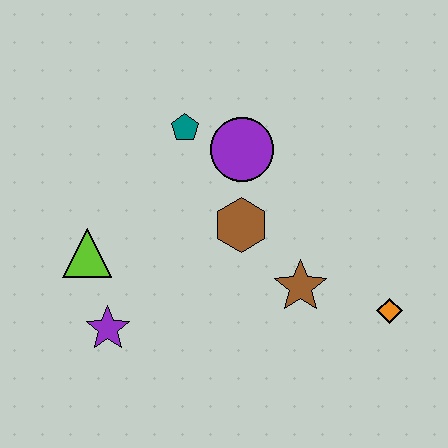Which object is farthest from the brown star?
The lime triangle is farthest from the brown star.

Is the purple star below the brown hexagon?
Yes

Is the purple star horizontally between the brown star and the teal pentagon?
No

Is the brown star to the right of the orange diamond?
No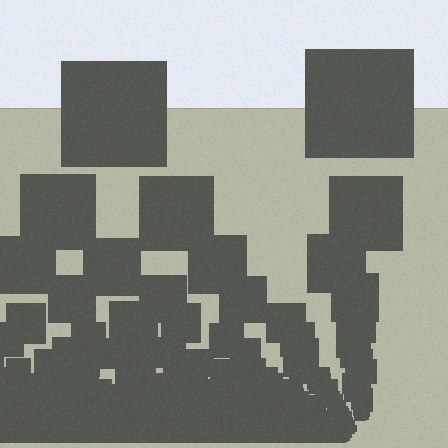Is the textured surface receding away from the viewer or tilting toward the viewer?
The surface appears to tilt toward the viewer. Texture elements get larger and sparser toward the top.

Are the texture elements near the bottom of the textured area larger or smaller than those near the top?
Smaller. The gradient is inverted — elements near the bottom are smaller and denser.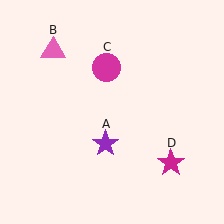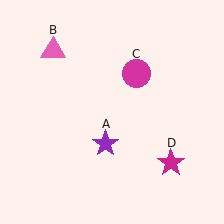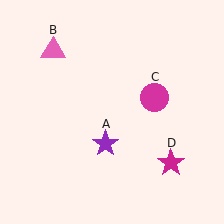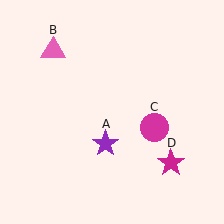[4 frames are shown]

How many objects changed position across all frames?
1 object changed position: magenta circle (object C).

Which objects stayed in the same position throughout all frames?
Purple star (object A) and pink triangle (object B) and magenta star (object D) remained stationary.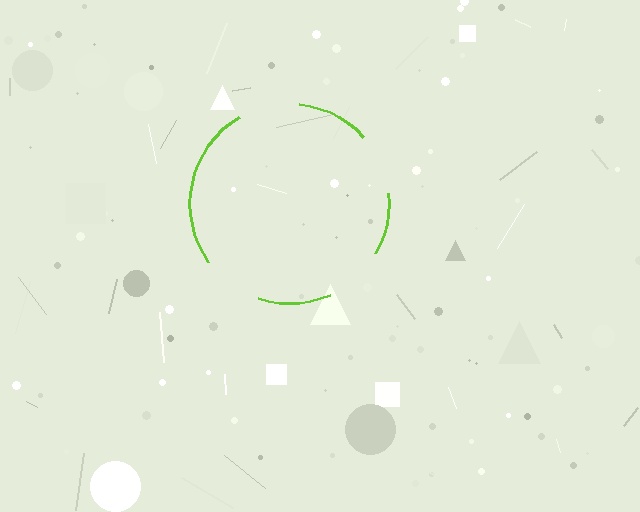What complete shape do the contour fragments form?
The contour fragments form a circle.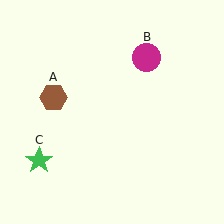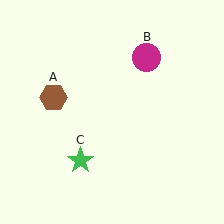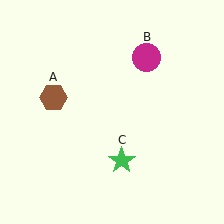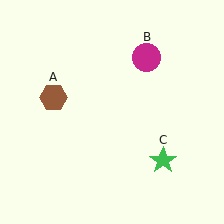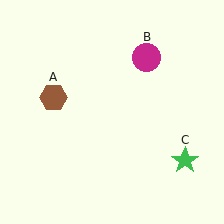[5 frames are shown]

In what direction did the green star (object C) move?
The green star (object C) moved right.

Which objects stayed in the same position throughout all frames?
Brown hexagon (object A) and magenta circle (object B) remained stationary.